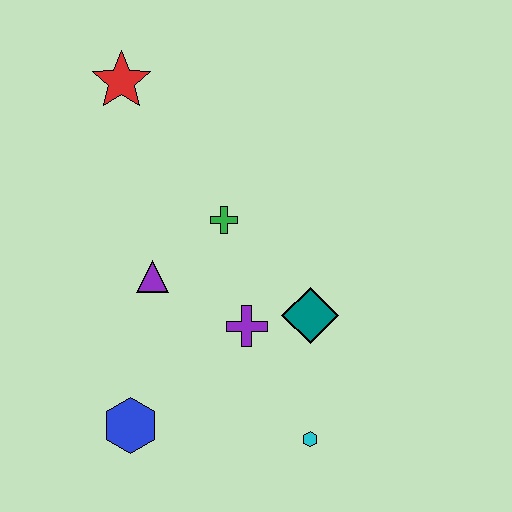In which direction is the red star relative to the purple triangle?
The red star is above the purple triangle.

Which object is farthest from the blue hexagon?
The red star is farthest from the blue hexagon.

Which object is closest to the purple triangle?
The green cross is closest to the purple triangle.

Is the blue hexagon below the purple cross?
Yes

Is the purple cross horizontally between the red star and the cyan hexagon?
Yes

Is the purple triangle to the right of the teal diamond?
No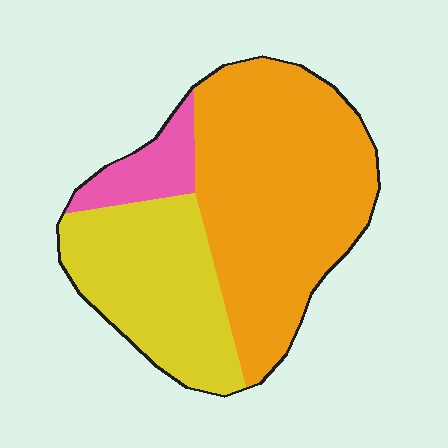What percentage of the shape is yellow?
Yellow covers 33% of the shape.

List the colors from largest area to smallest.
From largest to smallest: orange, yellow, pink.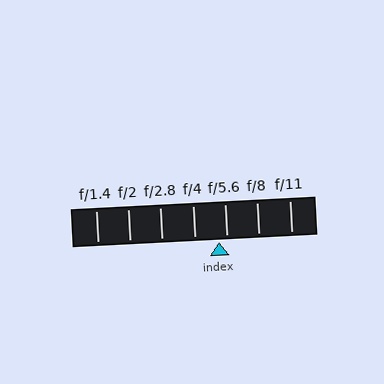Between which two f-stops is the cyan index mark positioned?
The index mark is between f/4 and f/5.6.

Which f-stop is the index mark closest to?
The index mark is closest to f/5.6.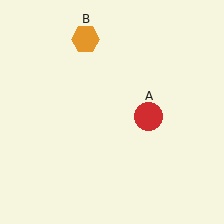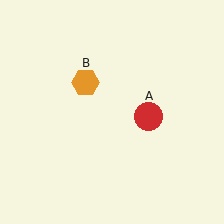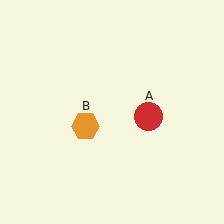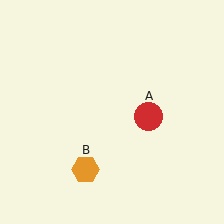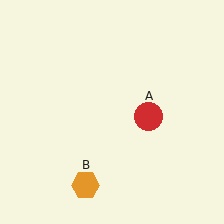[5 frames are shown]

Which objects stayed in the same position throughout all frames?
Red circle (object A) remained stationary.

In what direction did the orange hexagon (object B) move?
The orange hexagon (object B) moved down.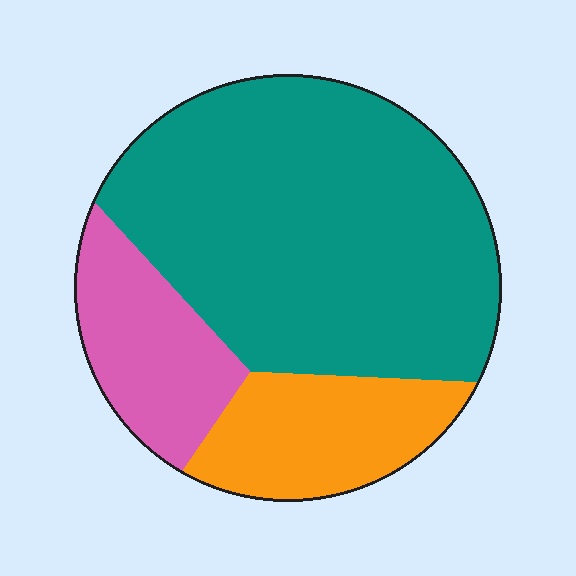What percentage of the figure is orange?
Orange takes up between a sixth and a third of the figure.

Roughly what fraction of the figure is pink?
Pink takes up about one sixth (1/6) of the figure.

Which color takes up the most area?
Teal, at roughly 65%.